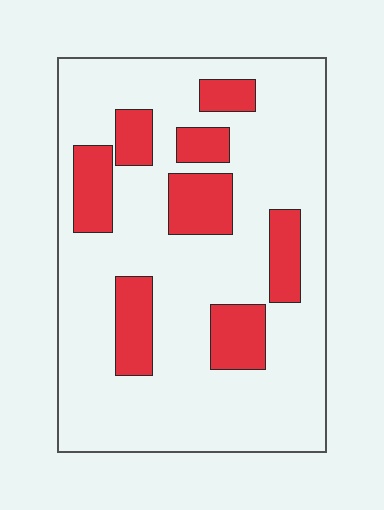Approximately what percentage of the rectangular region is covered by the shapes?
Approximately 20%.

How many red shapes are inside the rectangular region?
8.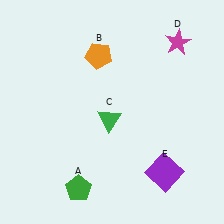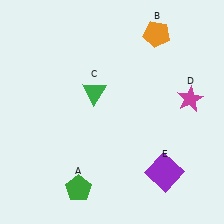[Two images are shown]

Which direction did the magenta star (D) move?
The magenta star (D) moved down.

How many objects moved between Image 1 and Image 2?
3 objects moved between the two images.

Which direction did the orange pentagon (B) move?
The orange pentagon (B) moved right.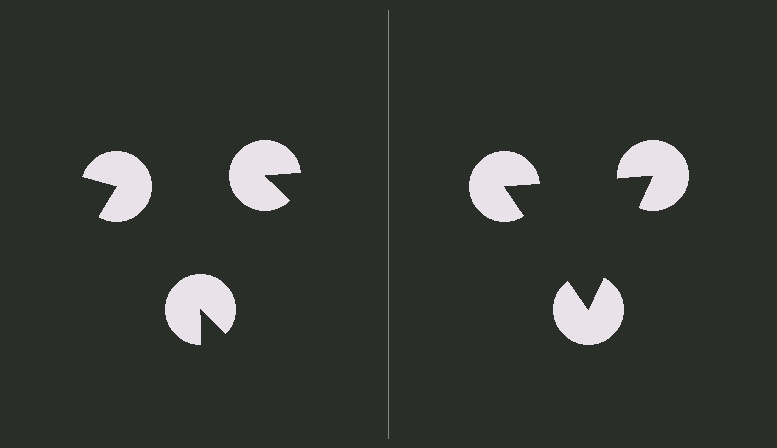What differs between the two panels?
The pac-man discs are positioned identically on both sides; only the wedge orientations differ. On the right they align to a triangle; on the left they are misaligned.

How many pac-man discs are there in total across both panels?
6 — 3 on each side.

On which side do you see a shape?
An illusory triangle appears on the right side. On the left side the wedge cuts are rotated, so no coherent shape forms.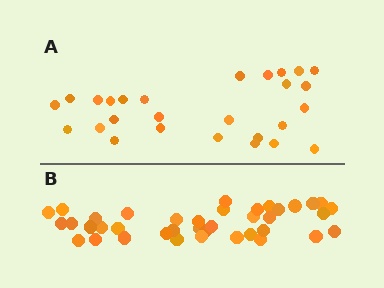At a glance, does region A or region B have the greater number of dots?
Region B (the bottom region) has more dots.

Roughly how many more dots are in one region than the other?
Region B has roughly 12 or so more dots than region A.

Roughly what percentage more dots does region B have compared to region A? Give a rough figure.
About 45% more.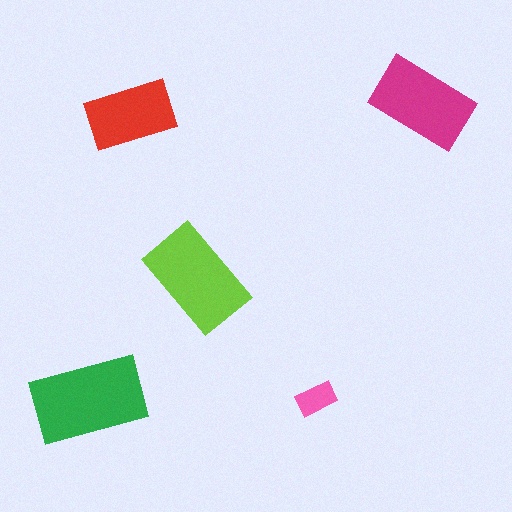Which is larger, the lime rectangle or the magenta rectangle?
The lime one.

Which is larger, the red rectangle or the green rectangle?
The green one.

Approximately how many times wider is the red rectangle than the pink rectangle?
About 2 times wider.